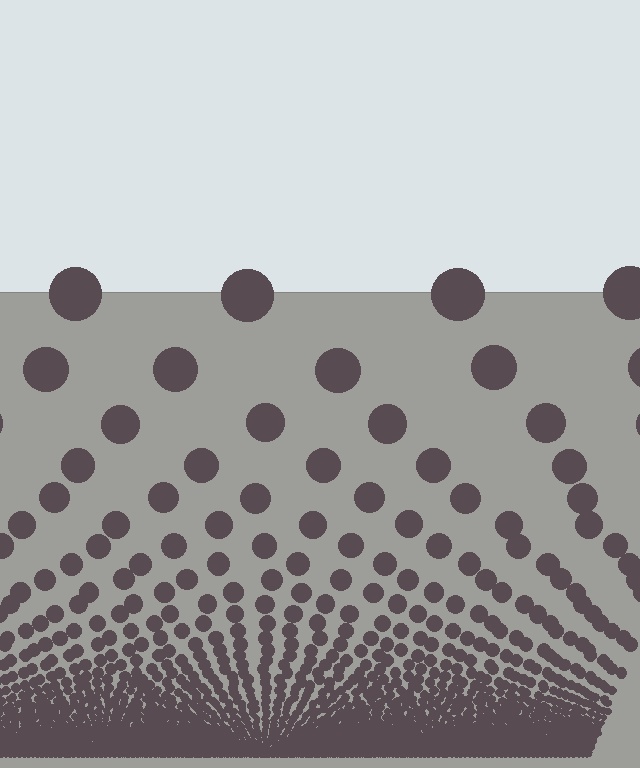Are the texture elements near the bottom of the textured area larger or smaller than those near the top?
Smaller. The gradient is inverted — elements near the bottom are smaller and denser.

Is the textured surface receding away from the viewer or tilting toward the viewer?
The surface appears to tilt toward the viewer. Texture elements get larger and sparser toward the top.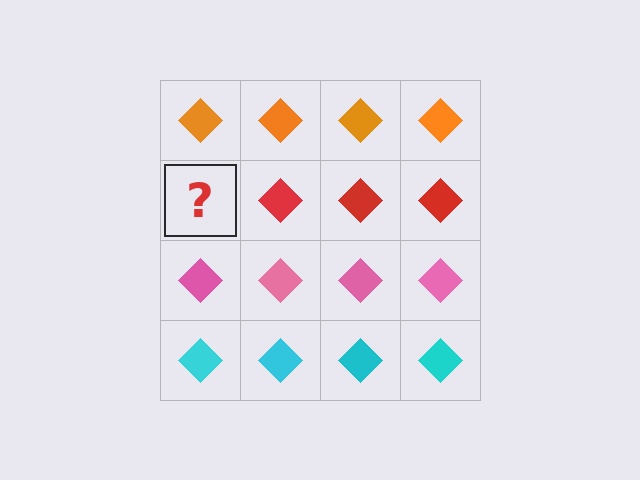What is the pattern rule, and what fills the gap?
The rule is that each row has a consistent color. The gap should be filled with a red diamond.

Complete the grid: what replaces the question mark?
The question mark should be replaced with a red diamond.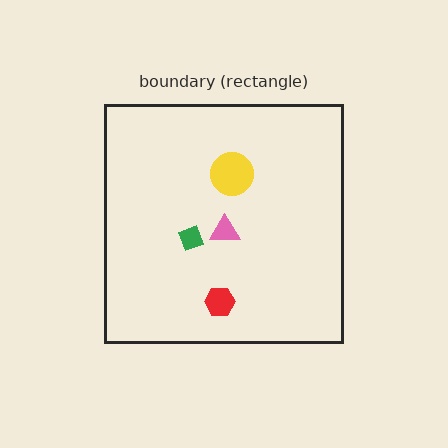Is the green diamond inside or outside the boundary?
Inside.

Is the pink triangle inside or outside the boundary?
Inside.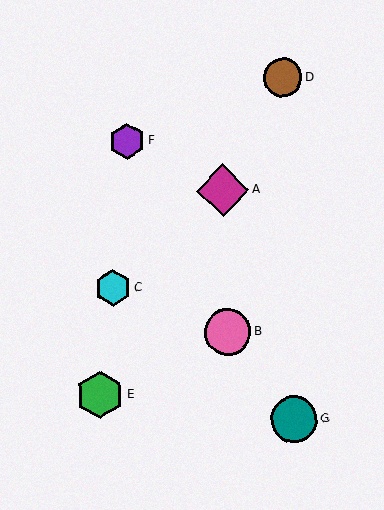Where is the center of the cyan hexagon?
The center of the cyan hexagon is at (113, 288).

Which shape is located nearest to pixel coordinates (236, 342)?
The pink circle (labeled B) at (227, 332) is nearest to that location.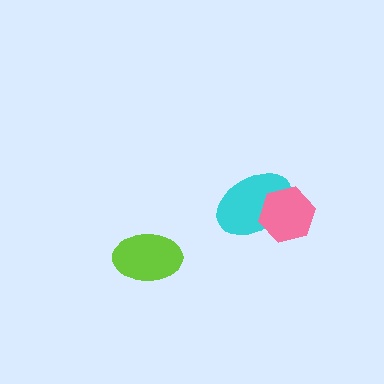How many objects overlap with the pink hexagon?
1 object overlaps with the pink hexagon.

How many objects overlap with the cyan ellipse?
1 object overlaps with the cyan ellipse.